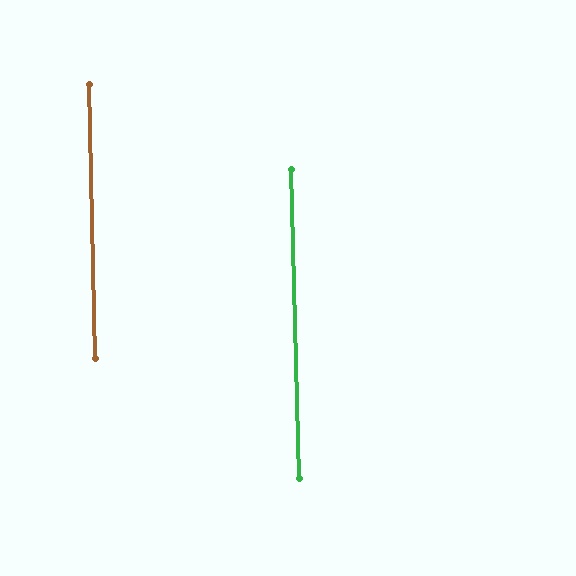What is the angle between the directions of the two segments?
Approximately 0 degrees.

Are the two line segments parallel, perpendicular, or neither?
Parallel — their directions differ by only 0.4°.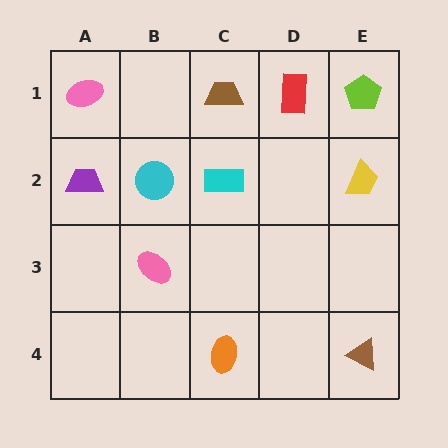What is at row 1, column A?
A pink ellipse.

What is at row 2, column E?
A yellow trapezoid.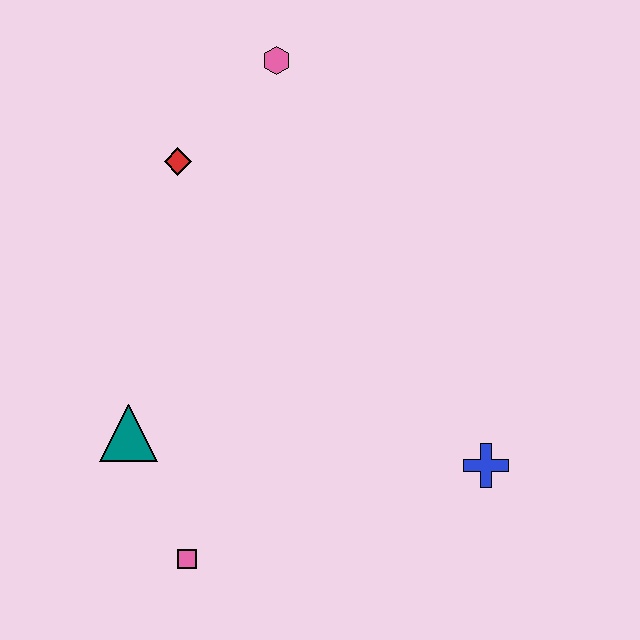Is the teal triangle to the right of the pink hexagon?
No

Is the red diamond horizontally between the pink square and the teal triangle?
Yes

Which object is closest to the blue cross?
The pink square is closest to the blue cross.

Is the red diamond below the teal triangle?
No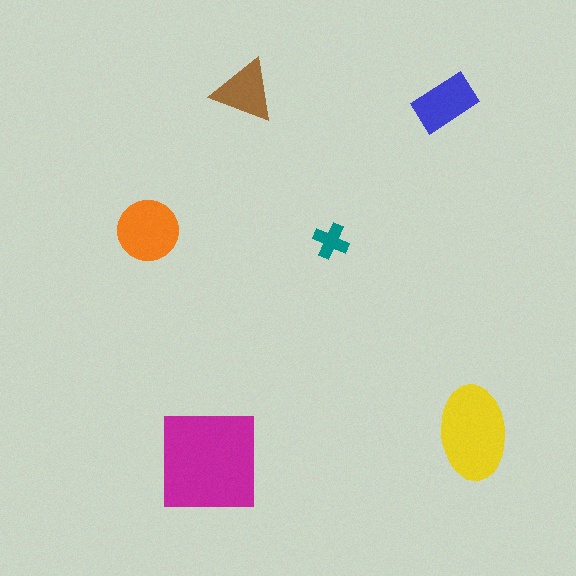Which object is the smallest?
The teal cross.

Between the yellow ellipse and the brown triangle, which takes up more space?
The yellow ellipse.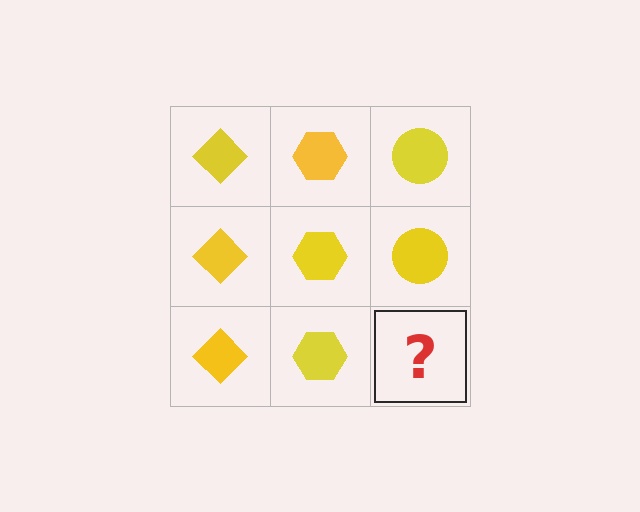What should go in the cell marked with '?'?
The missing cell should contain a yellow circle.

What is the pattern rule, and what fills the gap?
The rule is that each column has a consistent shape. The gap should be filled with a yellow circle.